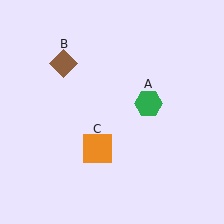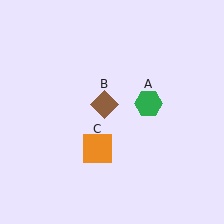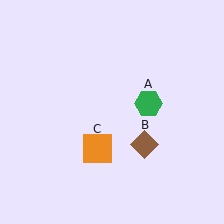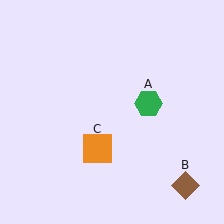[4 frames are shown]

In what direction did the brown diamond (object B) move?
The brown diamond (object B) moved down and to the right.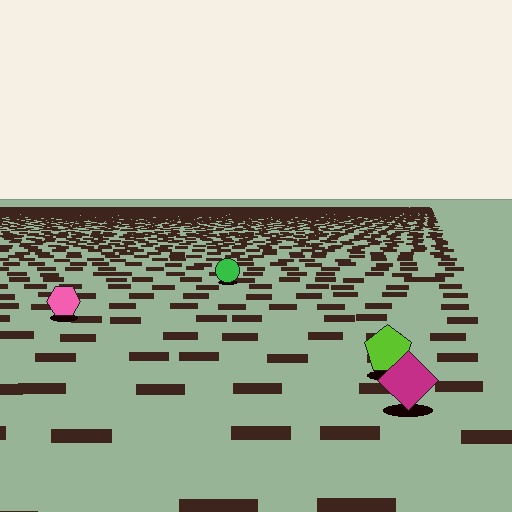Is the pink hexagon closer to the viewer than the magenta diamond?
No. The magenta diamond is closer — you can tell from the texture gradient: the ground texture is coarser near it.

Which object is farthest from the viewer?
The green circle is farthest from the viewer. It appears smaller and the ground texture around it is denser.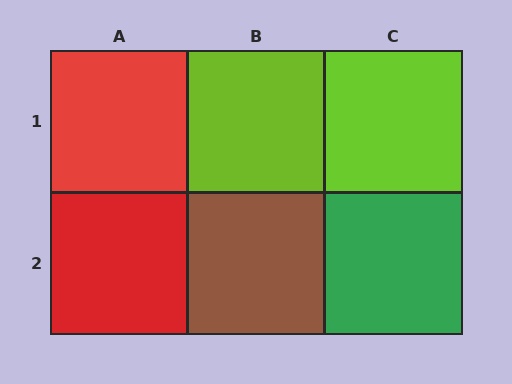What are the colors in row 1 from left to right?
Red, lime, lime.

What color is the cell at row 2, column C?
Green.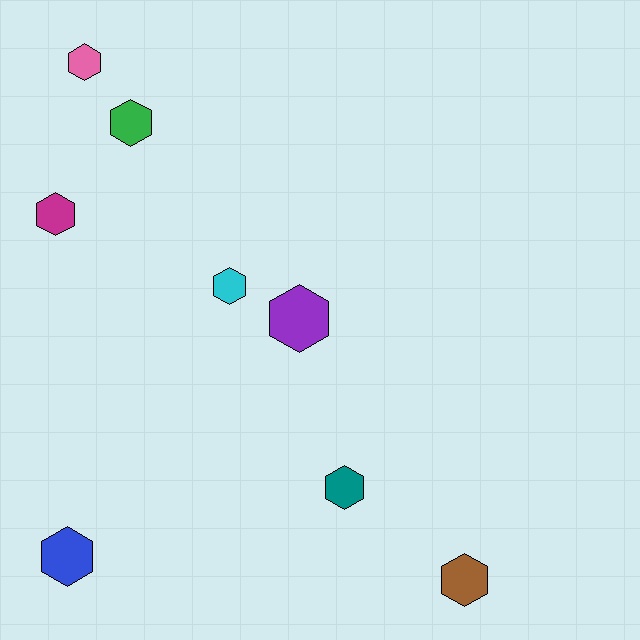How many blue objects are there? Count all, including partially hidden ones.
There is 1 blue object.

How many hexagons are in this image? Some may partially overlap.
There are 8 hexagons.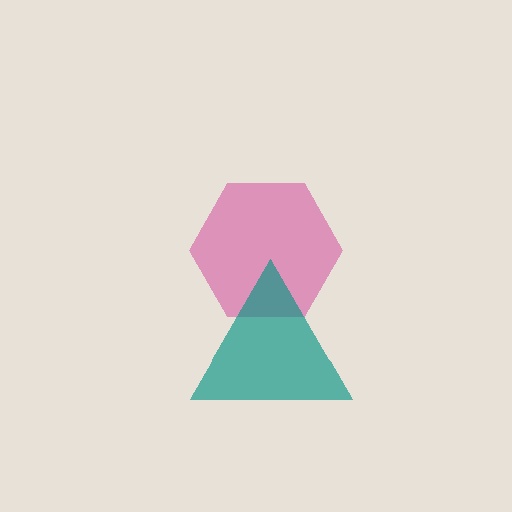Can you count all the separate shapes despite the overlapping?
Yes, there are 2 separate shapes.